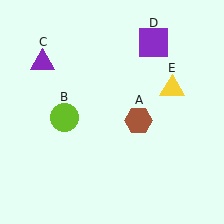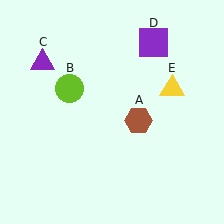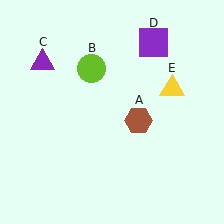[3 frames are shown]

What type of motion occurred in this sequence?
The lime circle (object B) rotated clockwise around the center of the scene.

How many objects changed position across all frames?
1 object changed position: lime circle (object B).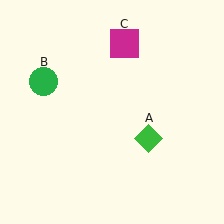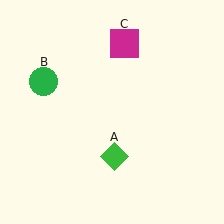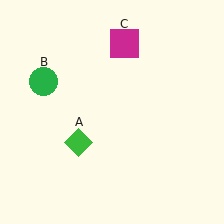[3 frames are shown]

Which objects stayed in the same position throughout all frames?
Green circle (object B) and magenta square (object C) remained stationary.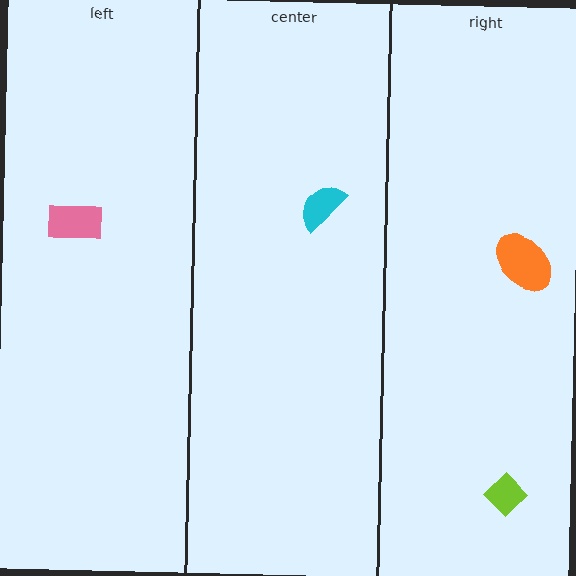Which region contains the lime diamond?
The right region.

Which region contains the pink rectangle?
The left region.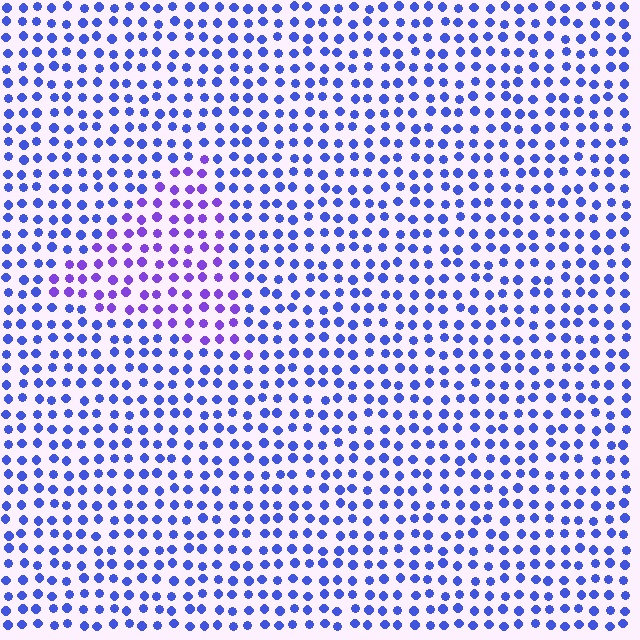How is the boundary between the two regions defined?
The boundary is defined purely by a slight shift in hue (about 33 degrees). Spacing, size, and orientation are identical on both sides.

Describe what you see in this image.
The image is filled with small blue elements in a uniform arrangement. A triangle-shaped region is visible where the elements are tinted to a slightly different hue, forming a subtle color boundary.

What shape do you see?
I see a triangle.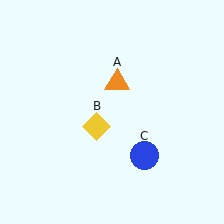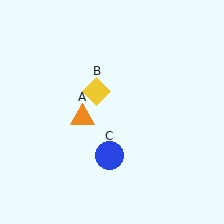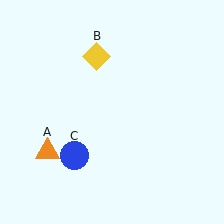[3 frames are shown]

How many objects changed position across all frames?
3 objects changed position: orange triangle (object A), yellow diamond (object B), blue circle (object C).